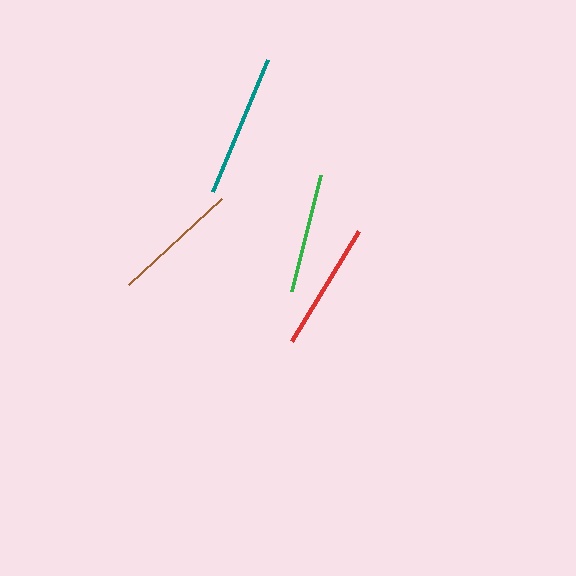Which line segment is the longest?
The teal line is the longest at approximately 143 pixels.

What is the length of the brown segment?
The brown segment is approximately 127 pixels long.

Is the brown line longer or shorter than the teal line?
The teal line is longer than the brown line.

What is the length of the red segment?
The red segment is approximately 128 pixels long.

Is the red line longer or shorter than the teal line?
The teal line is longer than the red line.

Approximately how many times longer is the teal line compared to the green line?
The teal line is approximately 1.2 times the length of the green line.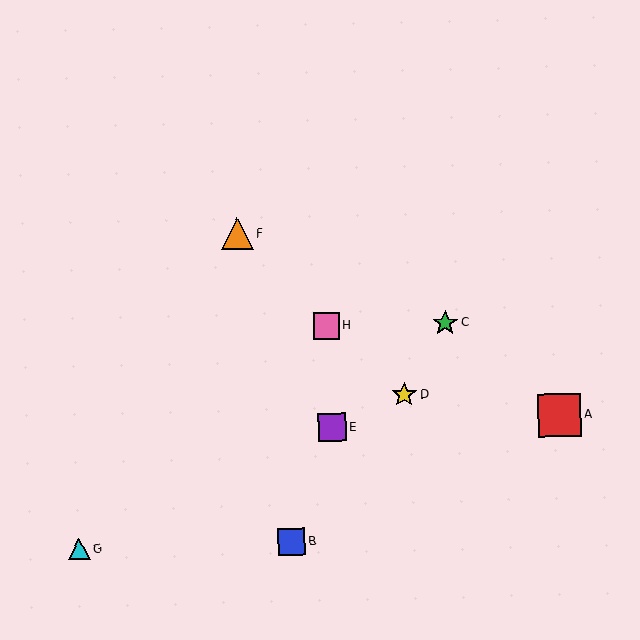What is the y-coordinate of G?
Object G is at y≈549.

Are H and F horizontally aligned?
No, H is at y≈326 and F is at y≈234.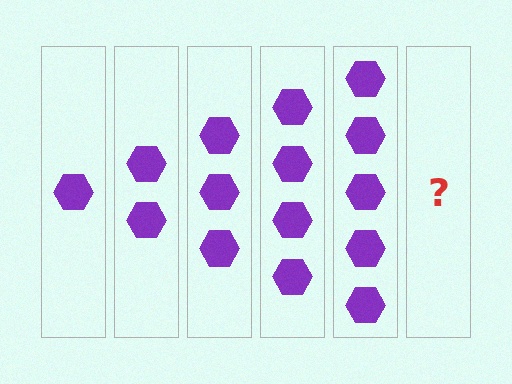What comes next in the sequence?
The next element should be 6 hexagons.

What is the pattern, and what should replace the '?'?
The pattern is that each step adds one more hexagon. The '?' should be 6 hexagons.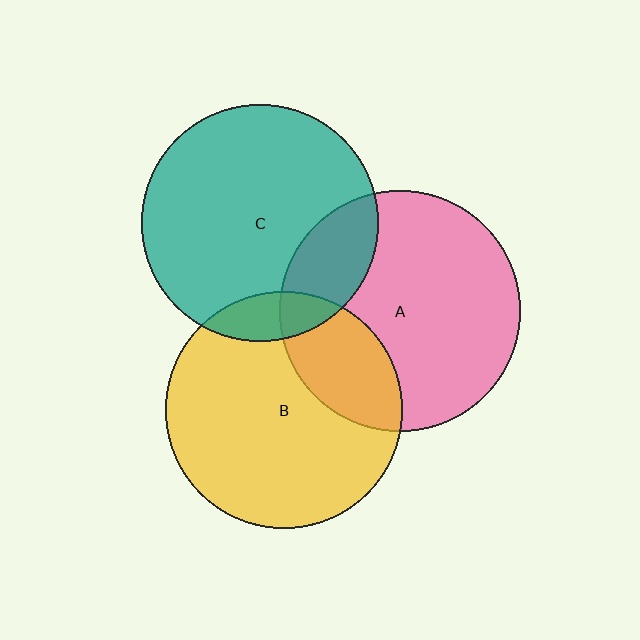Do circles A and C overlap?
Yes.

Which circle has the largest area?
Circle A (pink).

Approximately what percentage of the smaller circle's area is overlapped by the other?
Approximately 20%.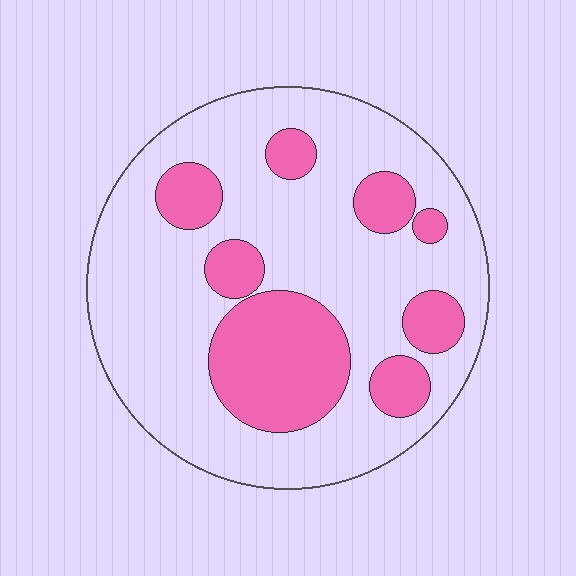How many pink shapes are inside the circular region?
8.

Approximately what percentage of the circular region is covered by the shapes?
Approximately 25%.